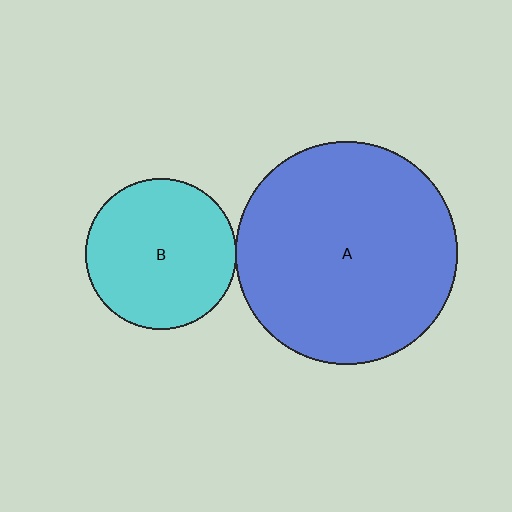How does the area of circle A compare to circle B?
Approximately 2.2 times.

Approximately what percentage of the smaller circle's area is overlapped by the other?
Approximately 5%.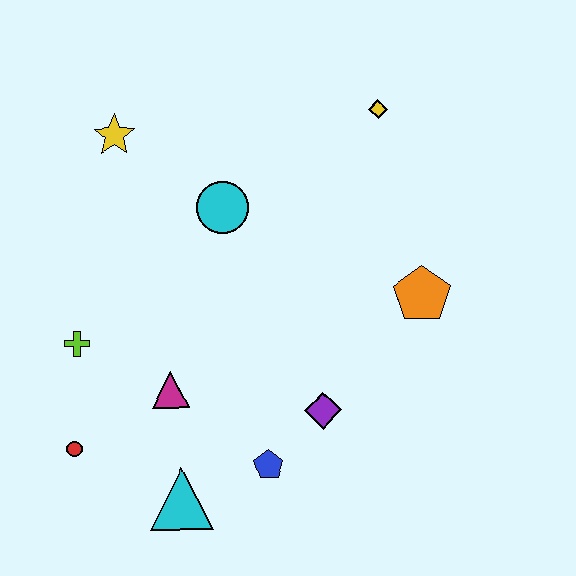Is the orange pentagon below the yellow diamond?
Yes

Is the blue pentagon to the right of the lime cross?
Yes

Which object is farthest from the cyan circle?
The cyan triangle is farthest from the cyan circle.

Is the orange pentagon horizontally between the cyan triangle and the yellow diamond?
No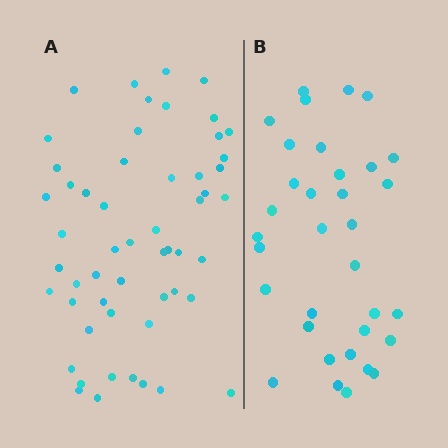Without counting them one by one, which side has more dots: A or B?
Region A (the left region) has more dots.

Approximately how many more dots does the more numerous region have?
Region A has approximately 20 more dots than region B.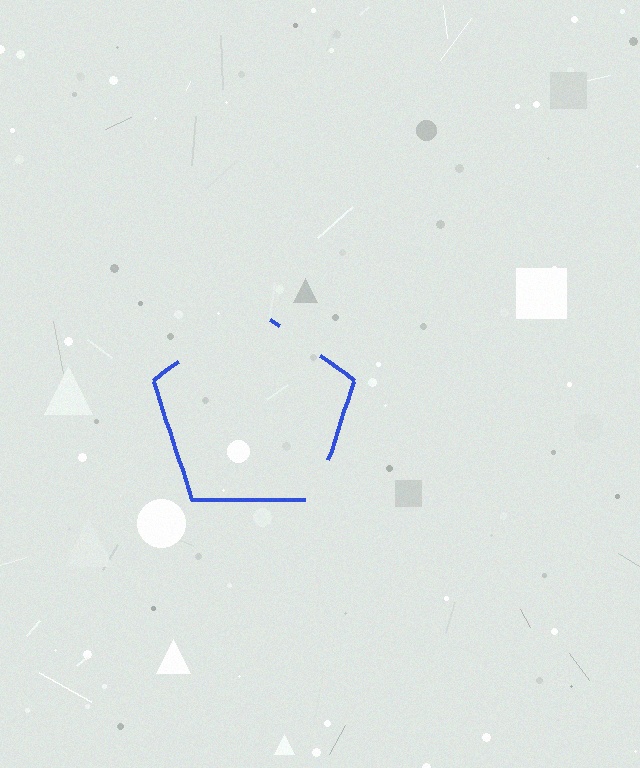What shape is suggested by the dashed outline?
The dashed outline suggests a pentagon.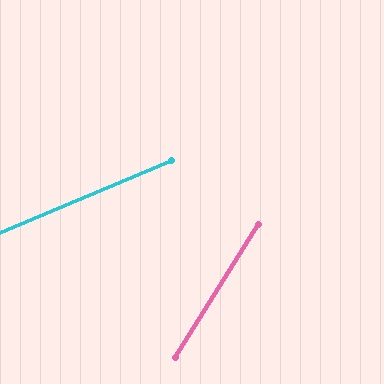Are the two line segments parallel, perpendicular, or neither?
Neither parallel nor perpendicular — they differ by about 36°.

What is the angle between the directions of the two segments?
Approximately 36 degrees.